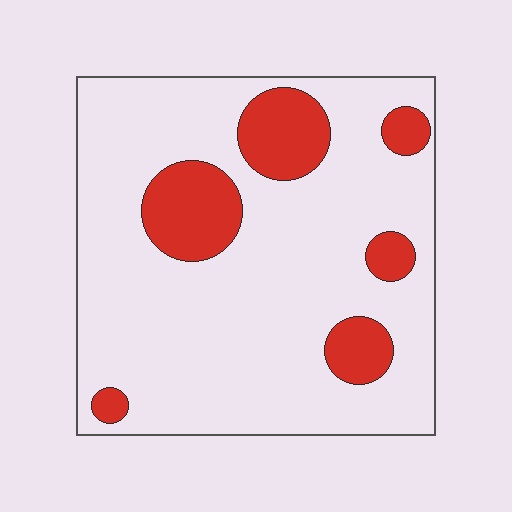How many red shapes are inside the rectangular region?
6.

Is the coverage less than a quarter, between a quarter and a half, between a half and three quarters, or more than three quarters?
Less than a quarter.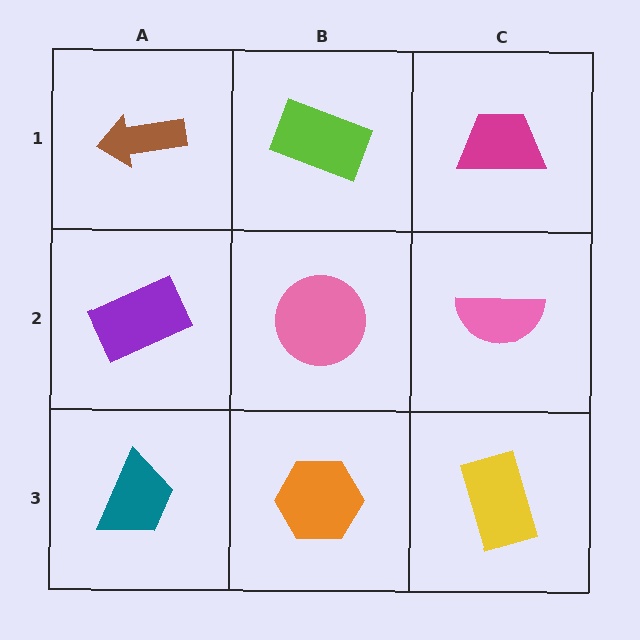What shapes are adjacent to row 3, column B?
A pink circle (row 2, column B), a teal trapezoid (row 3, column A), a yellow rectangle (row 3, column C).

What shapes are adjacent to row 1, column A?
A purple rectangle (row 2, column A), a lime rectangle (row 1, column B).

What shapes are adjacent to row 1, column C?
A pink semicircle (row 2, column C), a lime rectangle (row 1, column B).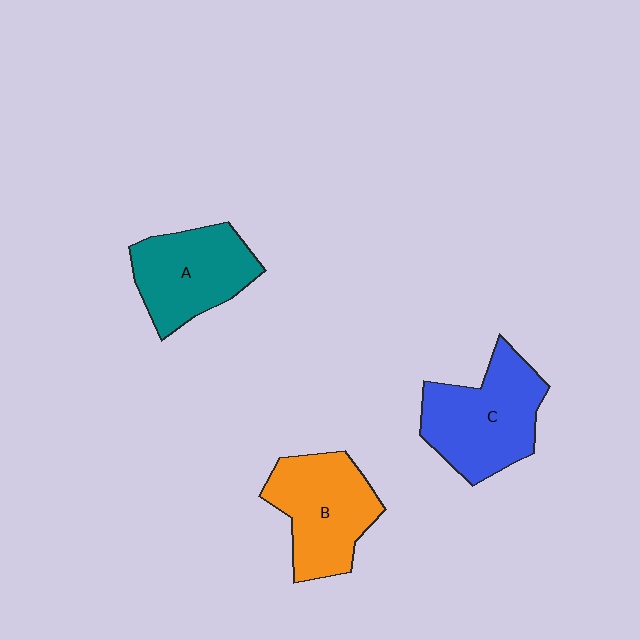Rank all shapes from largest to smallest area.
From largest to smallest: C (blue), B (orange), A (teal).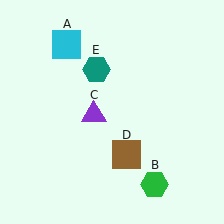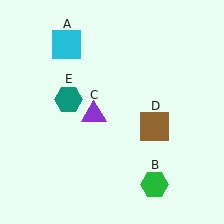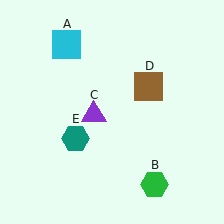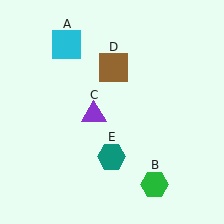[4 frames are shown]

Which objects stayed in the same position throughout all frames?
Cyan square (object A) and green hexagon (object B) and purple triangle (object C) remained stationary.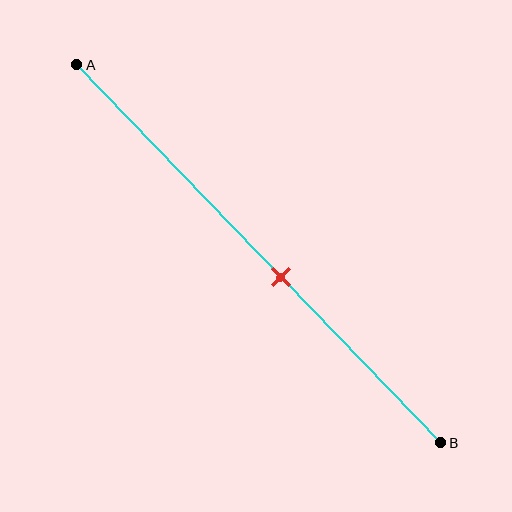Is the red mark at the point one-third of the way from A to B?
No, the mark is at about 55% from A, not at the 33% one-third point.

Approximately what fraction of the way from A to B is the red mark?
The red mark is approximately 55% of the way from A to B.